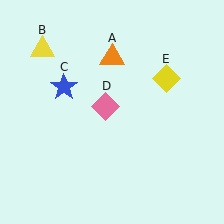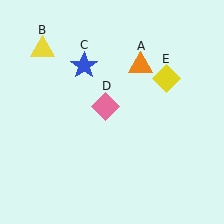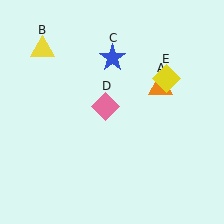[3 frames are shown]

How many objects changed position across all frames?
2 objects changed position: orange triangle (object A), blue star (object C).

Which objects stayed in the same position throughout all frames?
Yellow triangle (object B) and pink diamond (object D) and yellow diamond (object E) remained stationary.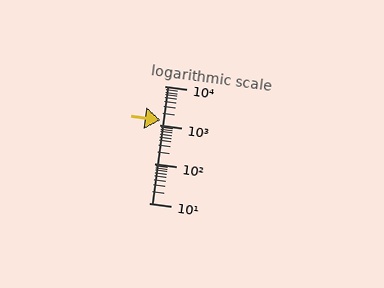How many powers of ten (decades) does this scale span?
The scale spans 3 decades, from 10 to 10000.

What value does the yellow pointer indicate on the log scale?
The pointer indicates approximately 1300.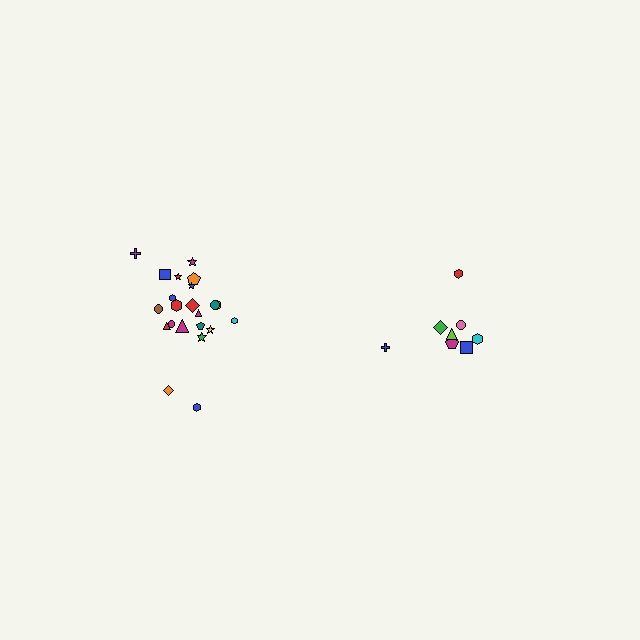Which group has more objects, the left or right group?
The left group.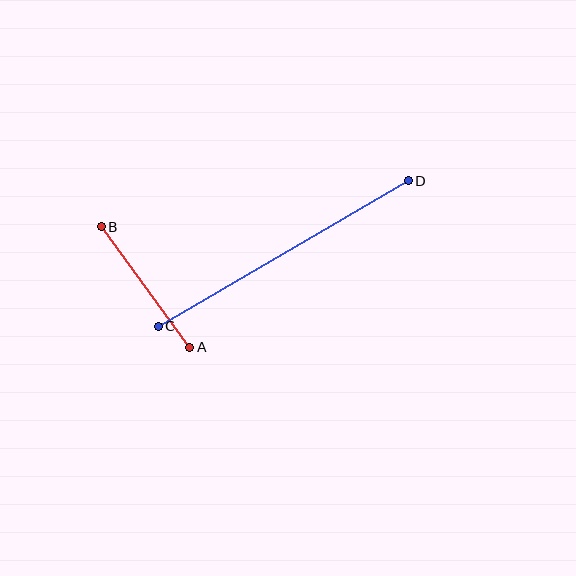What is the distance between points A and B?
The distance is approximately 149 pixels.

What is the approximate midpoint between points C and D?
The midpoint is at approximately (283, 253) pixels.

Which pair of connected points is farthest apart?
Points C and D are farthest apart.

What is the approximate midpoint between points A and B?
The midpoint is at approximately (145, 287) pixels.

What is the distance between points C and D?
The distance is approximately 290 pixels.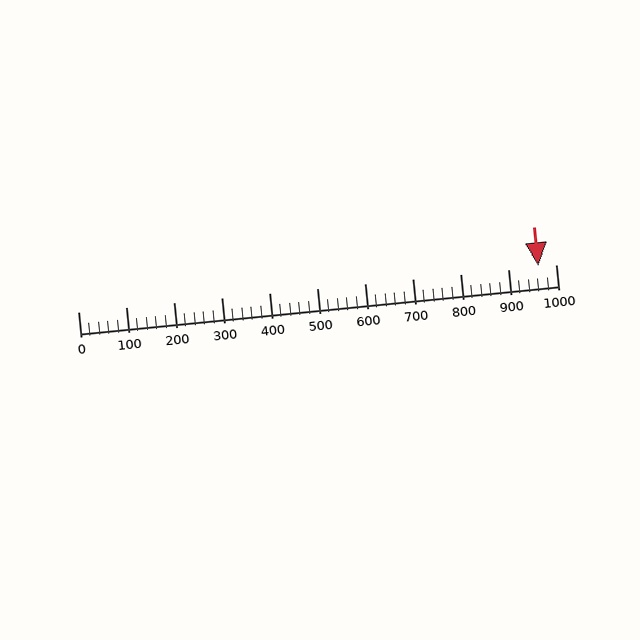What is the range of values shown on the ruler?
The ruler shows values from 0 to 1000.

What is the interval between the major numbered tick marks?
The major tick marks are spaced 100 units apart.